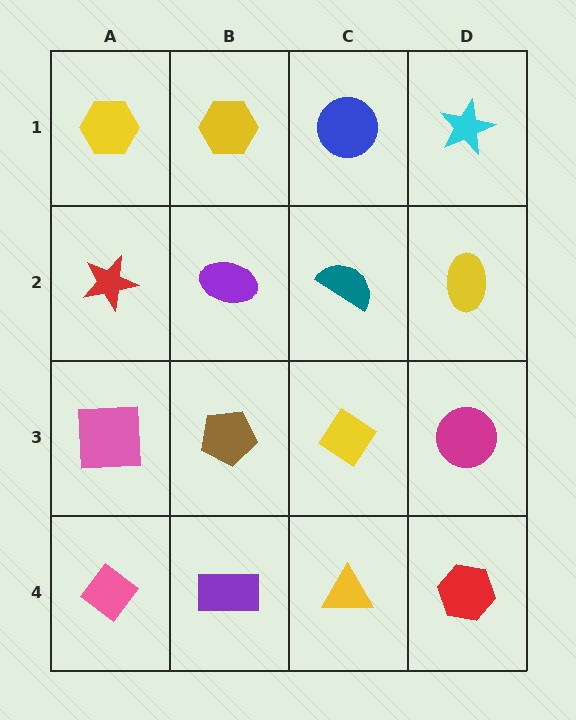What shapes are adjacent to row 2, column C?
A blue circle (row 1, column C), a yellow diamond (row 3, column C), a purple ellipse (row 2, column B), a yellow ellipse (row 2, column D).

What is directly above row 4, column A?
A pink square.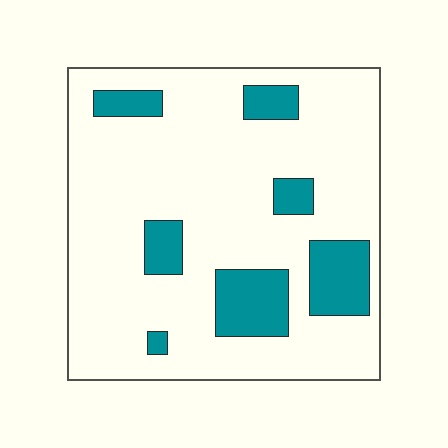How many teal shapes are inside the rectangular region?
7.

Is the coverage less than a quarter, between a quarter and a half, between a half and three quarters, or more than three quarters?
Less than a quarter.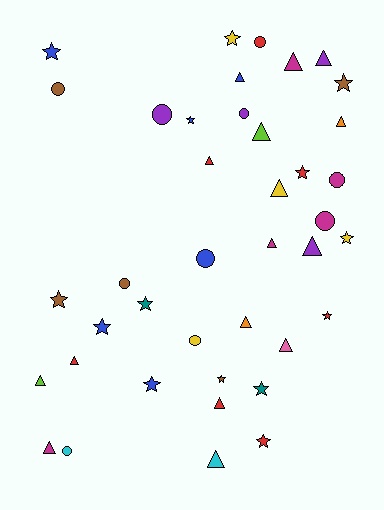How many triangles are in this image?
There are 16 triangles.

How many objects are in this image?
There are 40 objects.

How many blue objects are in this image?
There are 6 blue objects.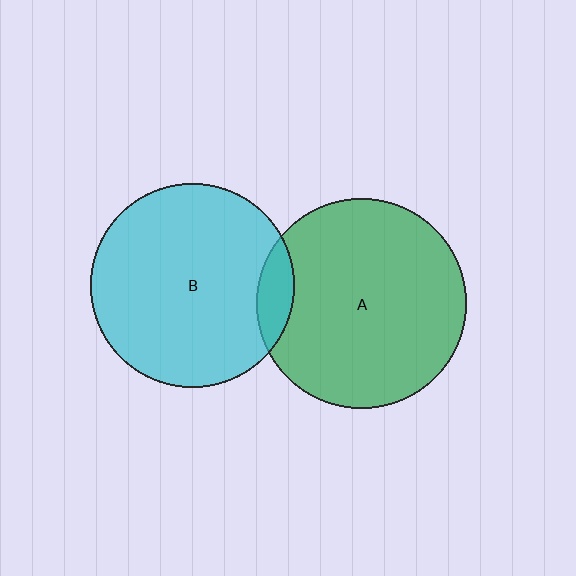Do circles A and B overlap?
Yes.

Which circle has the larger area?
Circle A (green).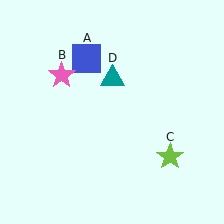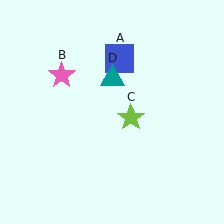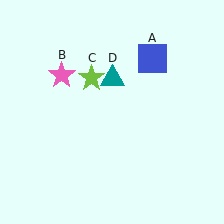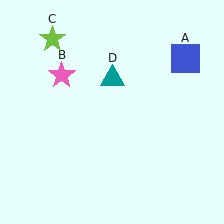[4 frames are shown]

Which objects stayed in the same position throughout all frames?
Pink star (object B) and teal triangle (object D) remained stationary.